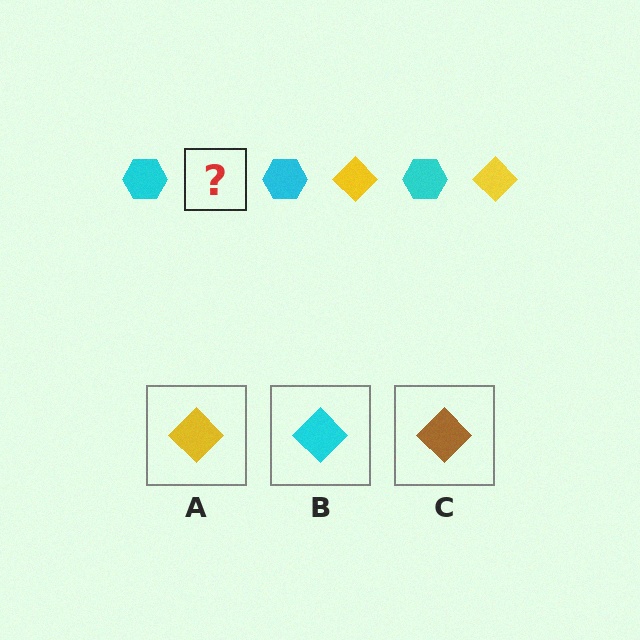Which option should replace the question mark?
Option A.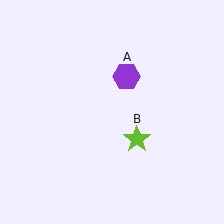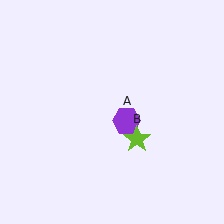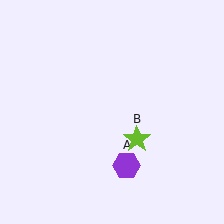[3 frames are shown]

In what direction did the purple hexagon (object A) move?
The purple hexagon (object A) moved down.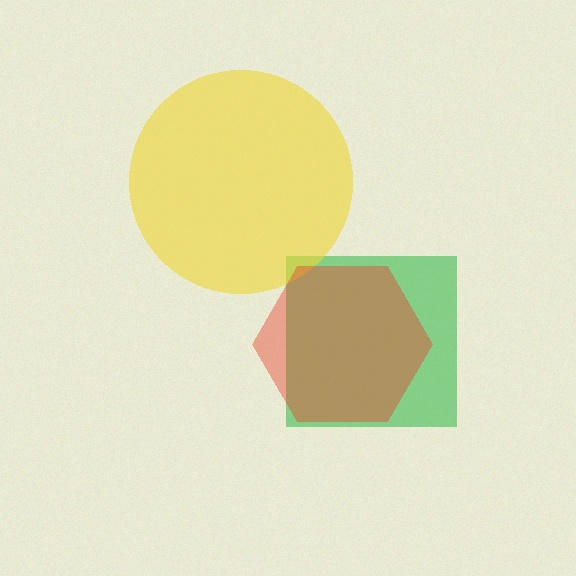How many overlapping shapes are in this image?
There are 3 overlapping shapes in the image.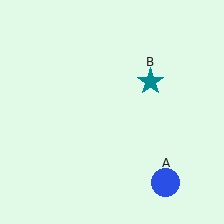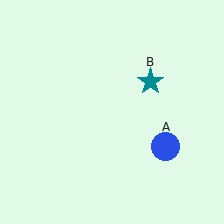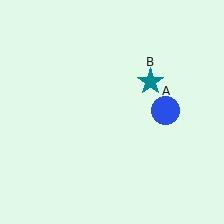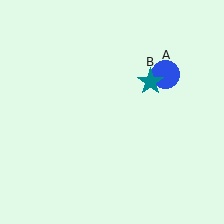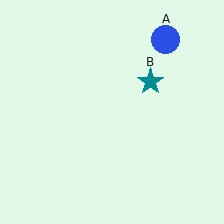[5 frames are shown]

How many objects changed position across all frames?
1 object changed position: blue circle (object A).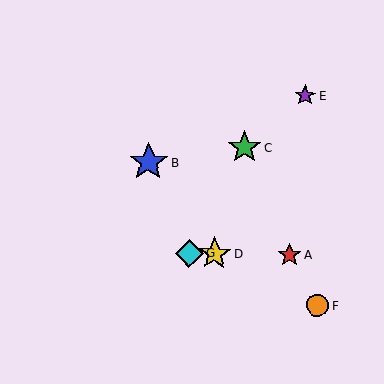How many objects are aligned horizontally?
3 objects (A, D, G) are aligned horizontally.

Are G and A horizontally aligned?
Yes, both are at y≈253.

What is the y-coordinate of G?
Object G is at y≈253.